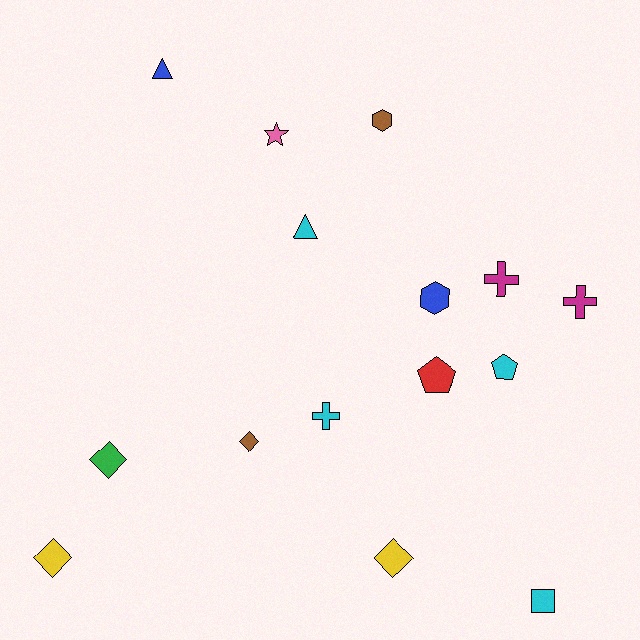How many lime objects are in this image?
There are no lime objects.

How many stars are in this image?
There is 1 star.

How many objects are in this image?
There are 15 objects.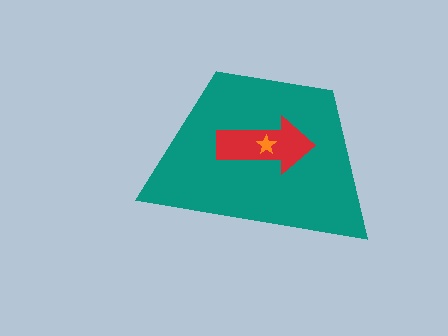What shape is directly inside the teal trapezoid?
The red arrow.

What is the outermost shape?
The teal trapezoid.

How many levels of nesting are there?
3.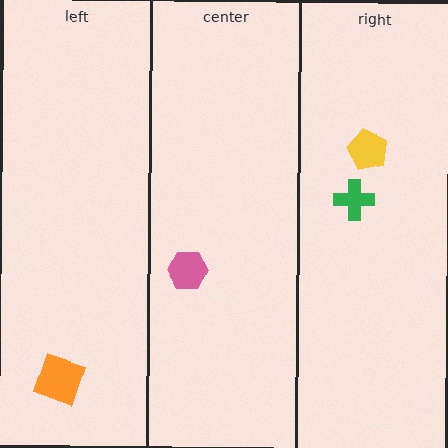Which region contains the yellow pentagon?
The right region.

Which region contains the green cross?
The right region.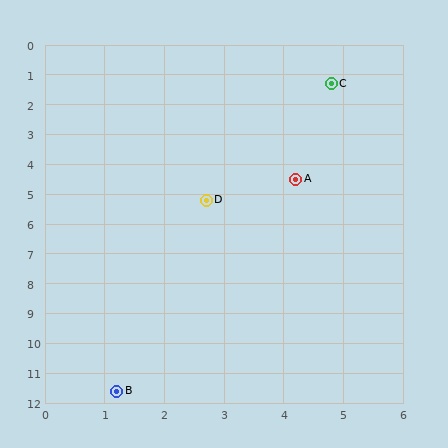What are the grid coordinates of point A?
Point A is at approximately (4.2, 4.5).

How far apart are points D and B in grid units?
Points D and B are about 6.6 grid units apart.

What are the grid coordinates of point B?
Point B is at approximately (1.2, 11.6).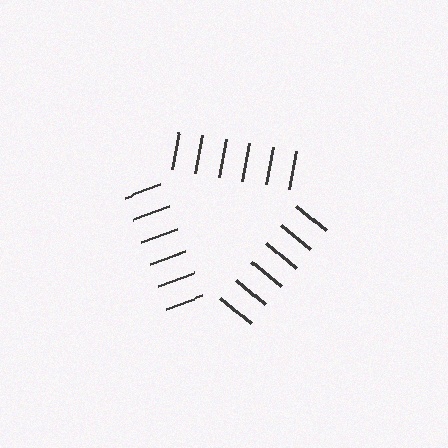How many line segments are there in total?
18 — 6 along each of the 3 edges.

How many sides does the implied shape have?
3 sides — the line-ends trace a triangle.